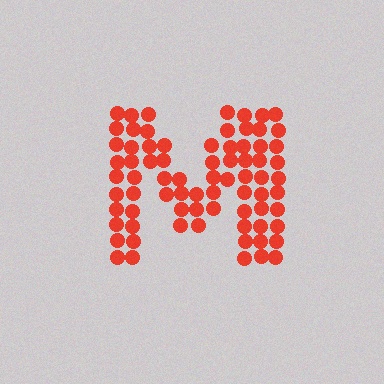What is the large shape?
The large shape is the letter M.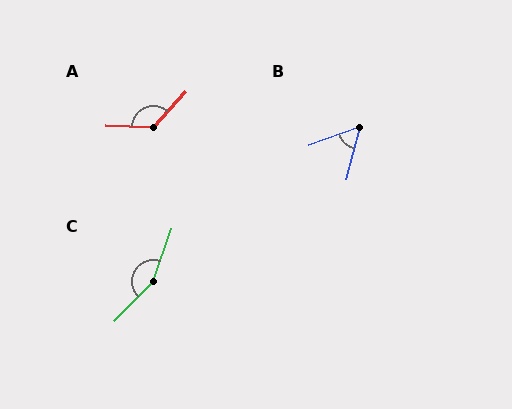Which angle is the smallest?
B, at approximately 56 degrees.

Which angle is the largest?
C, at approximately 154 degrees.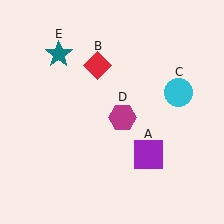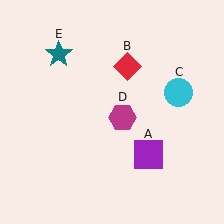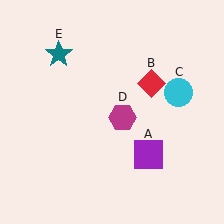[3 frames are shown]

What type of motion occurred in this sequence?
The red diamond (object B) rotated clockwise around the center of the scene.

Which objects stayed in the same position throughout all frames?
Purple square (object A) and cyan circle (object C) and magenta hexagon (object D) and teal star (object E) remained stationary.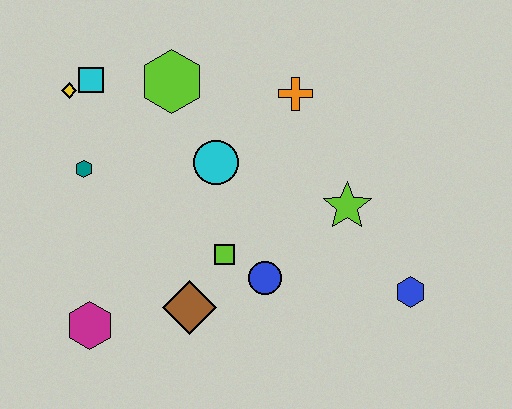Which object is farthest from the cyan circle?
The blue hexagon is farthest from the cyan circle.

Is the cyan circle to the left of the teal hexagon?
No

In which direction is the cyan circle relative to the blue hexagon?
The cyan circle is to the left of the blue hexagon.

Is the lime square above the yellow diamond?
No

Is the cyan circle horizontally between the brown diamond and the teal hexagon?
No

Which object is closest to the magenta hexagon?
The brown diamond is closest to the magenta hexagon.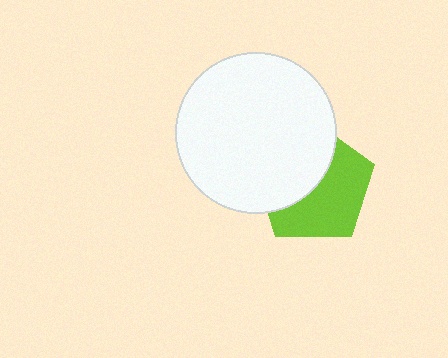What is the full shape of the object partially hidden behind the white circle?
The partially hidden object is a lime pentagon.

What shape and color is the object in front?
The object in front is a white circle.